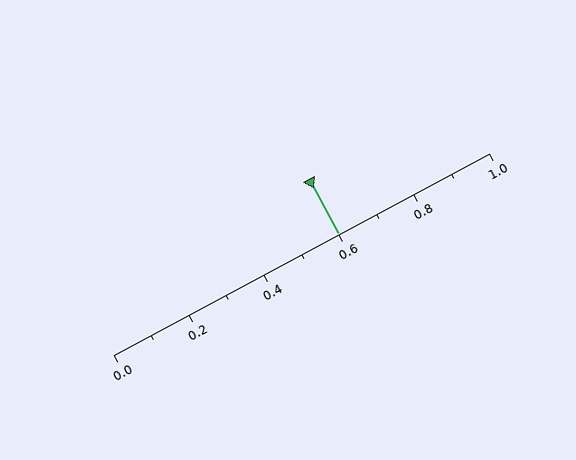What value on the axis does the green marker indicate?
The marker indicates approximately 0.6.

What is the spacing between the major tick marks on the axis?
The major ticks are spaced 0.2 apart.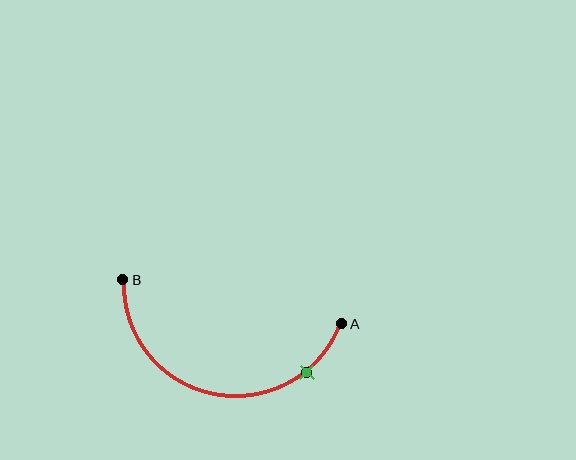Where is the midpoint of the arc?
The arc midpoint is the point on the curve farthest from the straight line joining A and B. It sits below that line.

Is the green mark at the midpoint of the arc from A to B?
No. The green mark lies on the arc but is closer to endpoint A. The arc midpoint would be at the point on the curve equidistant along the arc from both A and B.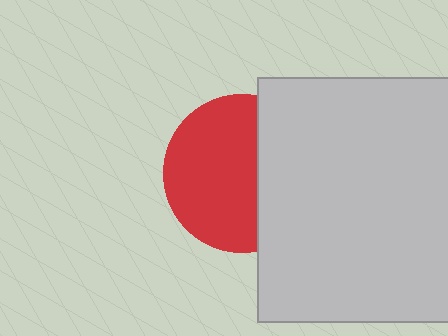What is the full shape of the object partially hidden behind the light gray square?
The partially hidden object is a red circle.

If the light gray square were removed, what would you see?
You would see the complete red circle.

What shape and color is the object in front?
The object in front is a light gray square.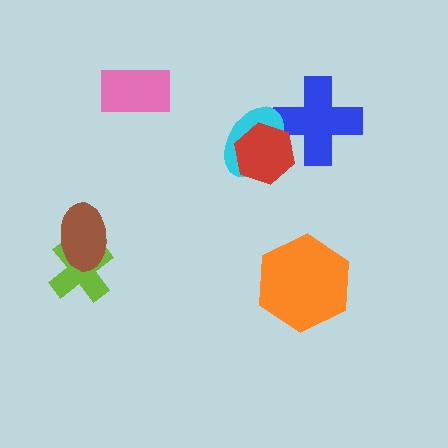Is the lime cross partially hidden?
Yes, it is partially covered by another shape.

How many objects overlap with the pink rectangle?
0 objects overlap with the pink rectangle.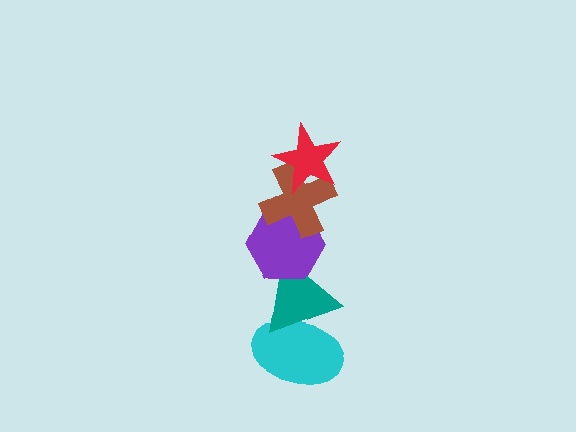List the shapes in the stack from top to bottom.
From top to bottom: the red star, the brown cross, the purple hexagon, the teal triangle, the cyan ellipse.